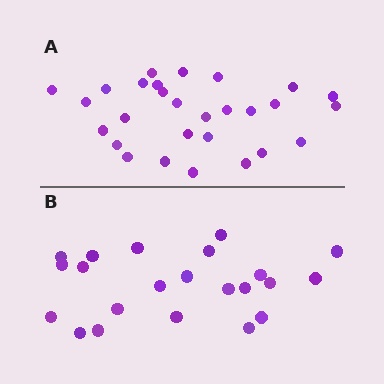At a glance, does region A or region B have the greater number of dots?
Region A (the top region) has more dots.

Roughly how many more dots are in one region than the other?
Region A has about 6 more dots than region B.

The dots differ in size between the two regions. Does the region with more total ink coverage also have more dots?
No. Region B has more total ink coverage because its dots are larger, but region A actually contains more individual dots. Total area can be misleading — the number of items is what matters here.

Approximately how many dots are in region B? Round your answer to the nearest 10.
About 20 dots. (The exact count is 22, which rounds to 20.)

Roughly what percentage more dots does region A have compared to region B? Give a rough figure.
About 25% more.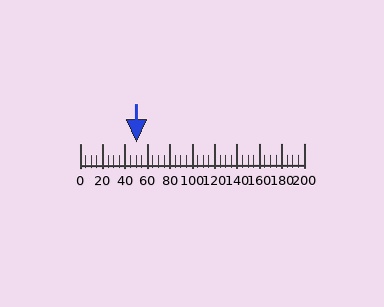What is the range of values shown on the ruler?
The ruler shows values from 0 to 200.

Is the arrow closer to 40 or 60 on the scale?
The arrow is closer to 60.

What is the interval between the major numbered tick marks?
The major tick marks are spaced 20 units apart.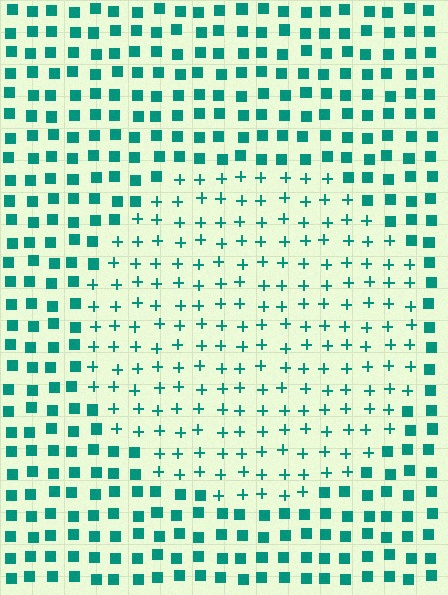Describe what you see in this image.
The image is filled with small teal elements arranged in a uniform grid. A circle-shaped region contains plus signs, while the surrounding area contains squares. The boundary is defined purely by the change in element shape.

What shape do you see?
I see a circle.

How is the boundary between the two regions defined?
The boundary is defined by a change in element shape: plus signs inside vs. squares outside. All elements share the same color and spacing.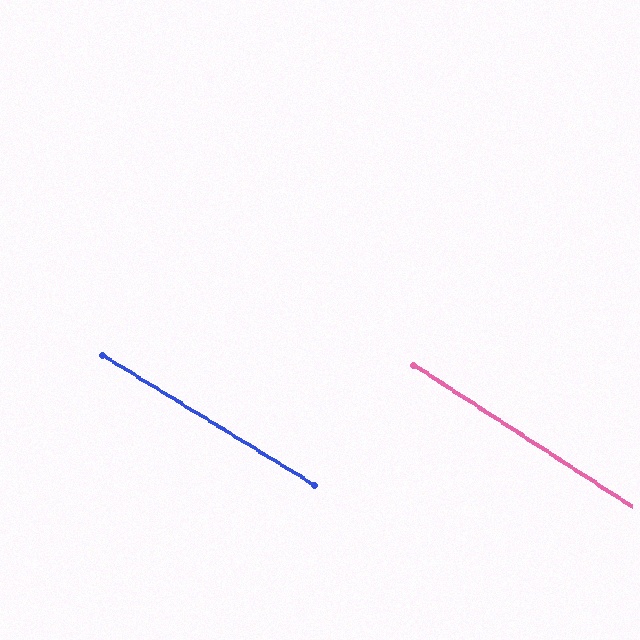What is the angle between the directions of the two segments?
Approximately 1 degree.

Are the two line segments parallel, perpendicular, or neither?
Parallel — their directions differ by only 1.4°.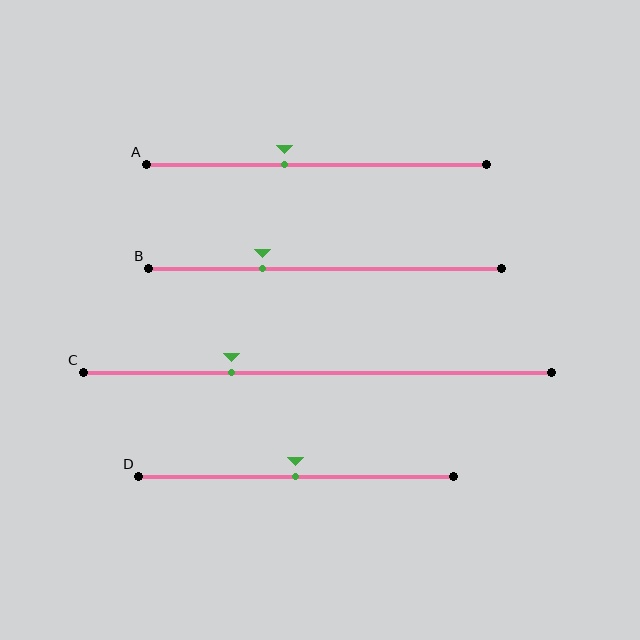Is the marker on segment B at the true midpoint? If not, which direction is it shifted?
No, the marker on segment B is shifted to the left by about 18% of the segment length.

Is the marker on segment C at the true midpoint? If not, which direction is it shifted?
No, the marker on segment C is shifted to the left by about 18% of the segment length.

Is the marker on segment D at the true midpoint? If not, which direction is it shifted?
Yes, the marker on segment D is at the true midpoint.